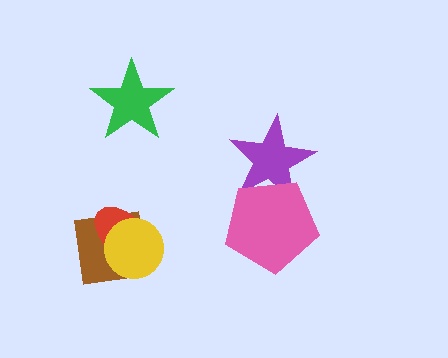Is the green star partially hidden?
No, no other shape covers it.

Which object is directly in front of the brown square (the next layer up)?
The red ellipse is directly in front of the brown square.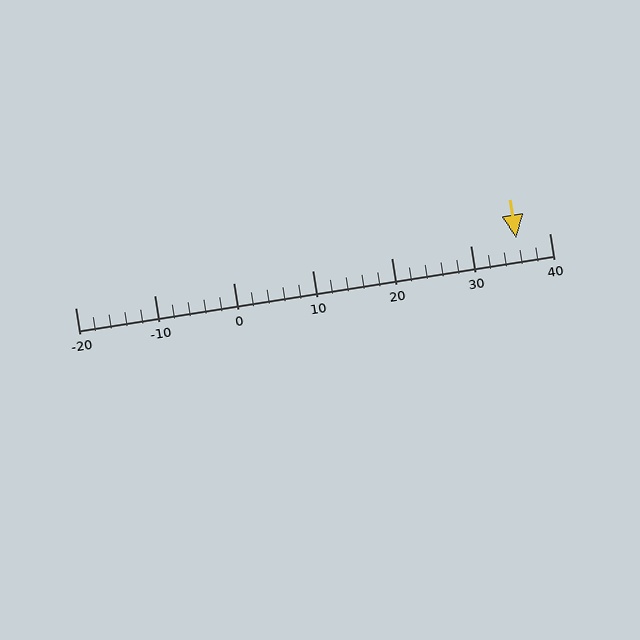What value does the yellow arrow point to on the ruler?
The yellow arrow points to approximately 36.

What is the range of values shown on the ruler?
The ruler shows values from -20 to 40.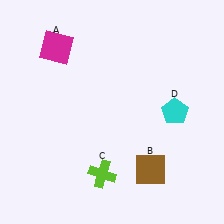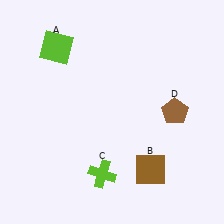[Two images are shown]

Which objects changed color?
A changed from magenta to lime. D changed from cyan to brown.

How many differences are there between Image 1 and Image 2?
There are 2 differences between the two images.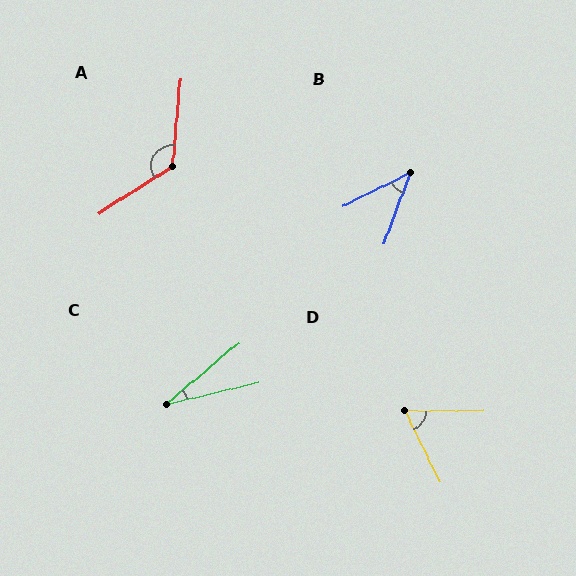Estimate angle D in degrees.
Approximately 64 degrees.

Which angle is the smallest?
C, at approximately 26 degrees.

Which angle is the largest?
A, at approximately 128 degrees.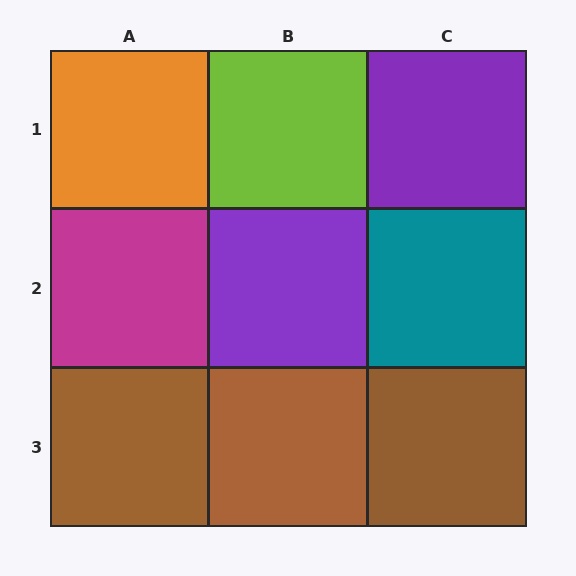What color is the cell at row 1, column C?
Purple.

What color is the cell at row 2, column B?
Purple.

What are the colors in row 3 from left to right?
Brown, brown, brown.